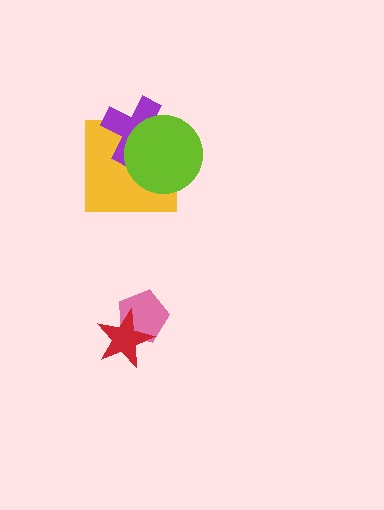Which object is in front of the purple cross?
The lime circle is in front of the purple cross.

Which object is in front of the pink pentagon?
The red star is in front of the pink pentagon.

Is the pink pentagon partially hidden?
Yes, it is partially covered by another shape.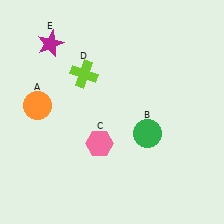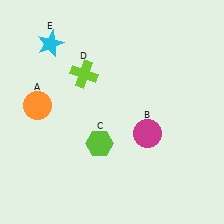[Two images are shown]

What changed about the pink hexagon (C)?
In Image 1, C is pink. In Image 2, it changed to lime.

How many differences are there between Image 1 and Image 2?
There are 3 differences between the two images.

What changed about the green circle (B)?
In Image 1, B is green. In Image 2, it changed to magenta.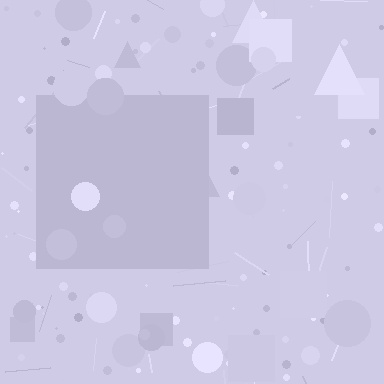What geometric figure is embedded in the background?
A square is embedded in the background.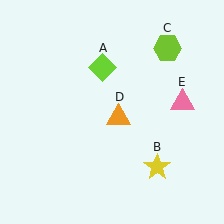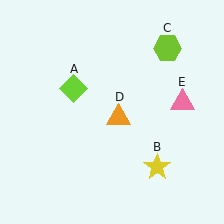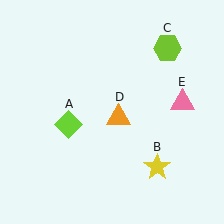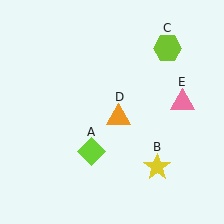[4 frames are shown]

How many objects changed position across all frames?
1 object changed position: lime diamond (object A).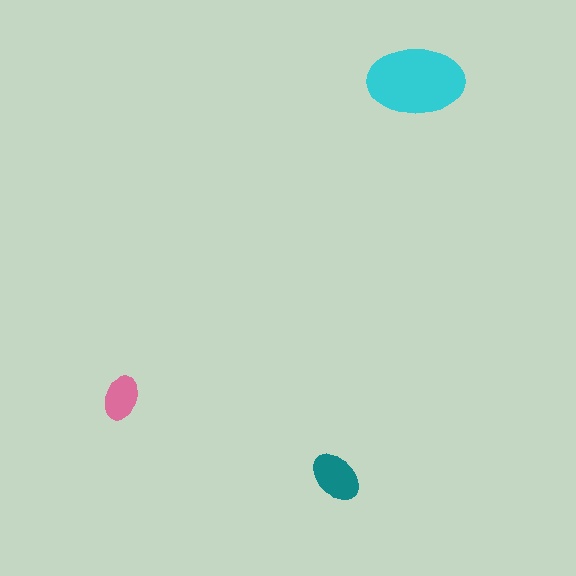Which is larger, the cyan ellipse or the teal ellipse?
The cyan one.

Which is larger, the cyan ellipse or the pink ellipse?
The cyan one.